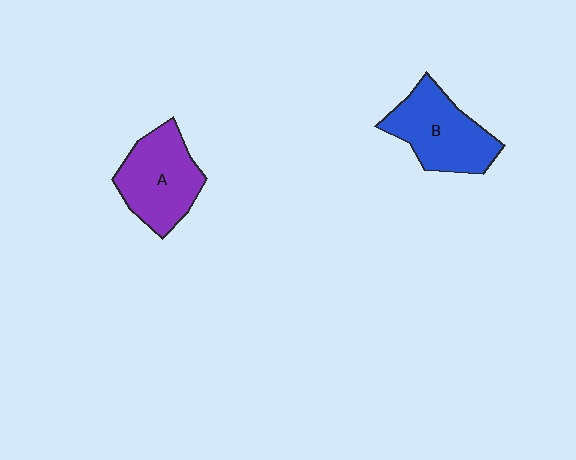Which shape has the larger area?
Shape B (blue).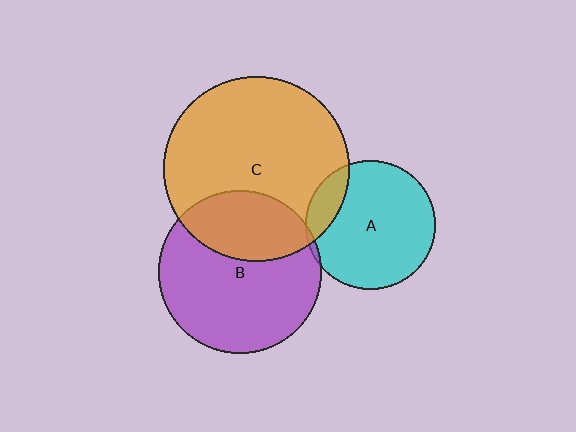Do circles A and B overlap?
Yes.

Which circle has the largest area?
Circle C (orange).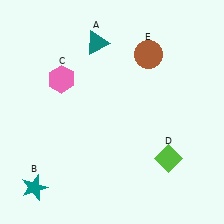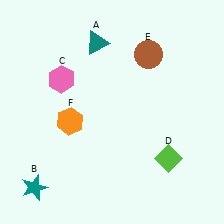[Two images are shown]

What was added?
An orange hexagon (F) was added in Image 2.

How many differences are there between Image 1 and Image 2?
There is 1 difference between the two images.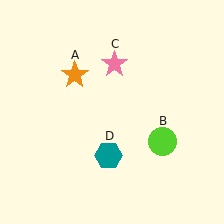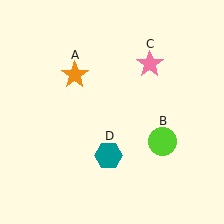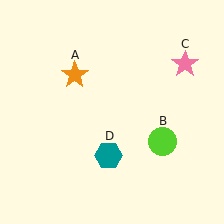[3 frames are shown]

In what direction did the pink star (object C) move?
The pink star (object C) moved right.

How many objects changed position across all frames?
1 object changed position: pink star (object C).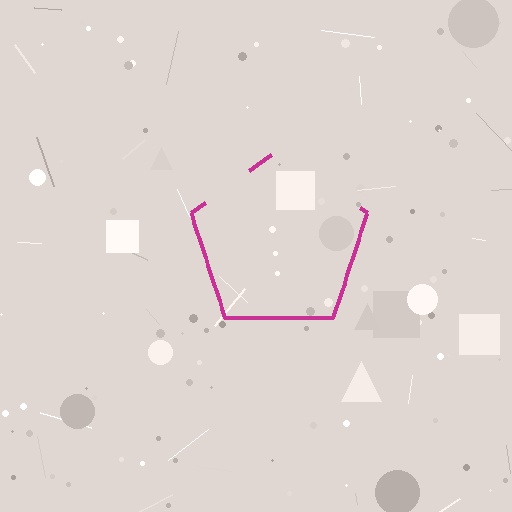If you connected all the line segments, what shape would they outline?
They would outline a pentagon.